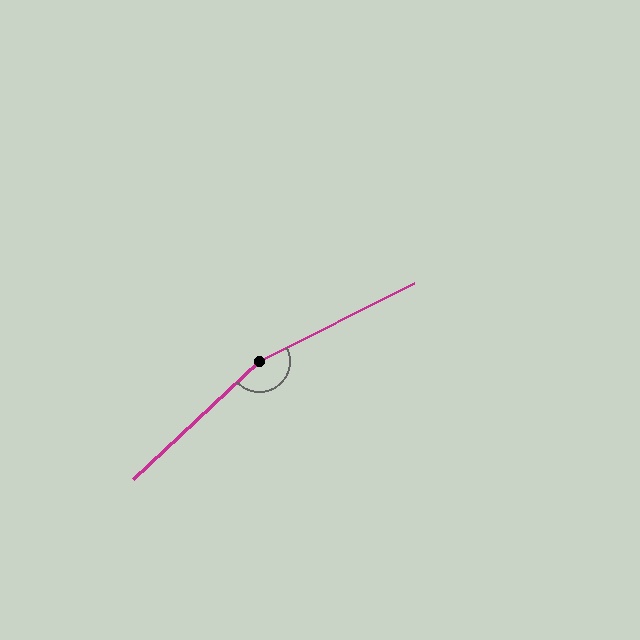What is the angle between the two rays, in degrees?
Approximately 164 degrees.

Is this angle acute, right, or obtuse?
It is obtuse.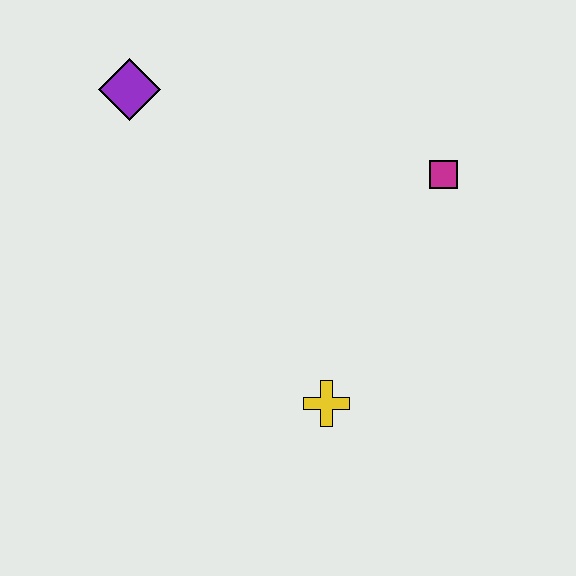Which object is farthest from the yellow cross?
The purple diamond is farthest from the yellow cross.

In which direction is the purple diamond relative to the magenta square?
The purple diamond is to the left of the magenta square.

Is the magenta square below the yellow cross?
No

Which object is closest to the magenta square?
The yellow cross is closest to the magenta square.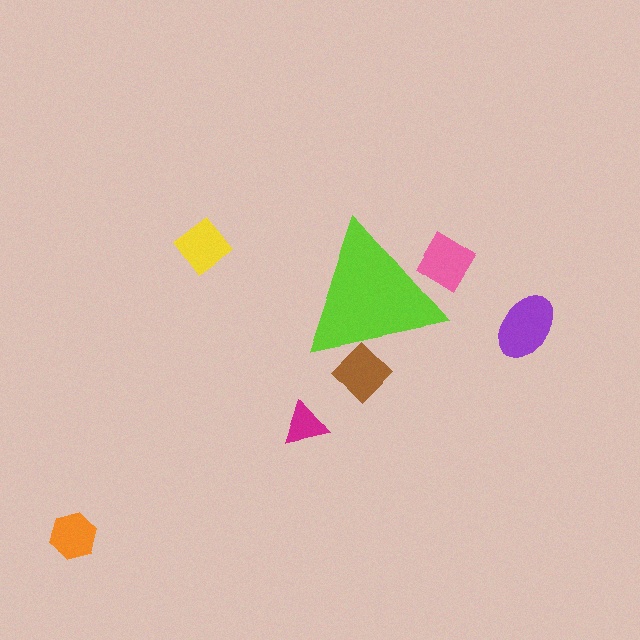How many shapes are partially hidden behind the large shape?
2 shapes are partially hidden.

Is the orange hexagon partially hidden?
No, the orange hexagon is fully visible.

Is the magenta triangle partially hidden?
No, the magenta triangle is fully visible.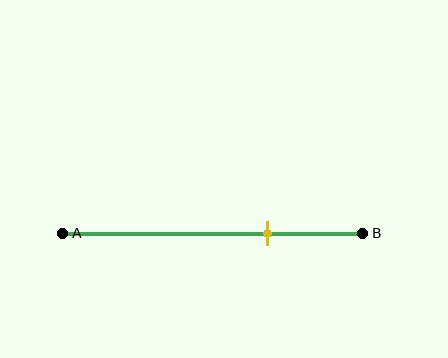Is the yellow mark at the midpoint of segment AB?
No, the mark is at about 70% from A, not at the 50% midpoint.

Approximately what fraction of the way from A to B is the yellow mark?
The yellow mark is approximately 70% of the way from A to B.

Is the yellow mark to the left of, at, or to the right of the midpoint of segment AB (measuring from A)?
The yellow mark is to the right of the midpoint of segment AB.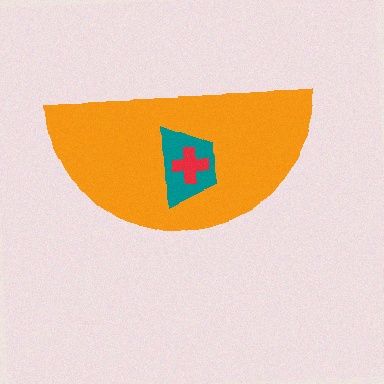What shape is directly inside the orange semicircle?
The teal trapezoid.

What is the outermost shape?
The orange semicircle.